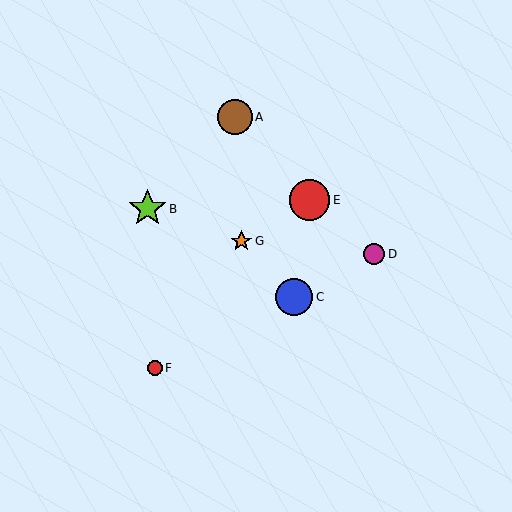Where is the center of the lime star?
The center of the lime star is at (147, 209).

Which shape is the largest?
The red circle (labeled E) is the largest.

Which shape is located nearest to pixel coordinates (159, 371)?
The red circle (labeled F) at (155, 368) is nearest to that location.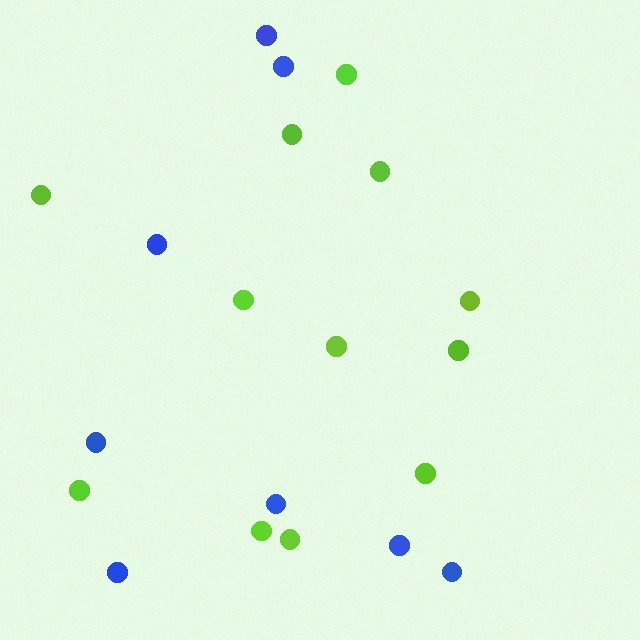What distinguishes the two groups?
There are 2 groups: one group of blue circles (8) and one group of lime circles (12).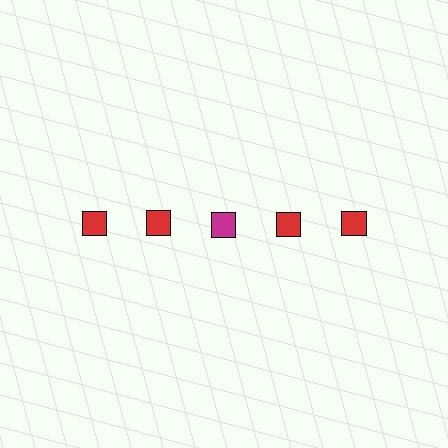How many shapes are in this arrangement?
There are 5 shapes arranged in a grid pattern.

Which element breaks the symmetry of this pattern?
The magenta square in the top row, center column breaks the symmetry. All other shapes are red squares.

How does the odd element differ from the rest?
It has a different color: magenta instead of red.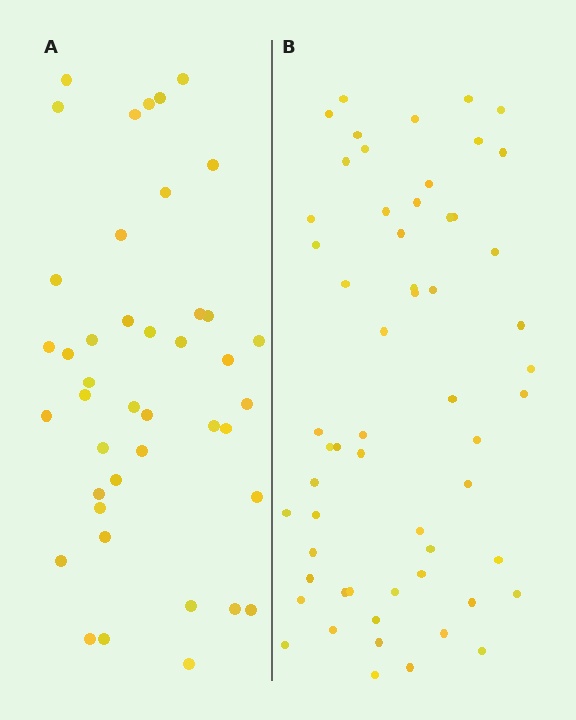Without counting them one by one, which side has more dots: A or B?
Region B (the right region) has more dots.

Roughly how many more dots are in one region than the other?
Region B has approximately 15 more dots than region A.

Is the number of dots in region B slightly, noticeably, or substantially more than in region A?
Region B has noticeably more, but not dramatically so. The ratio is roughly 1.4 to 1.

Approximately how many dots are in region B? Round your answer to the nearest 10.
About 60 dots. (The exact count is 58, which rounds to 60.)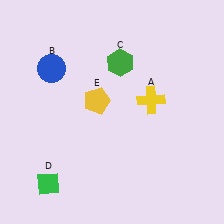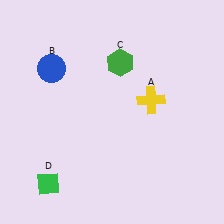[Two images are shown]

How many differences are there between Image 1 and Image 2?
There is 1 difference between the two images.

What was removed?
The yellow pentagon (E) was removed in Image 2.